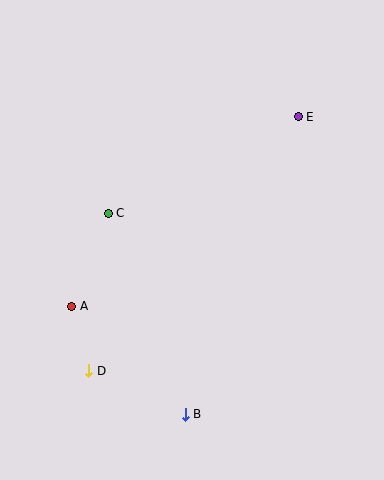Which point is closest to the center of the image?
Point C at (108, 213) is closest to the center.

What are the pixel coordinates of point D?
Point D is at (89, 371).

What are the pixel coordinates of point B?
Point B is at (185, 414).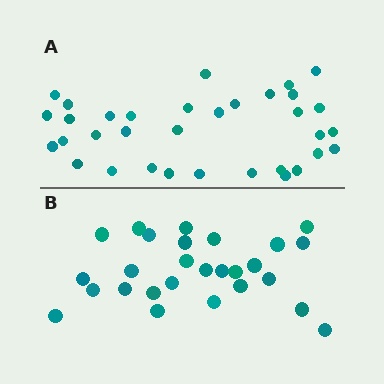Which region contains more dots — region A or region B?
Region A (the top region) has more dots.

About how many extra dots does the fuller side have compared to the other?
Region A has roughly 8 or so more dots than region B.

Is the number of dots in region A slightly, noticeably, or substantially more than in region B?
Region A has noticeably more, but not dramatically so. The ratio is roughly 1.3 to 1.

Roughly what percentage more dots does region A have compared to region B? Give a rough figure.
About 25% more.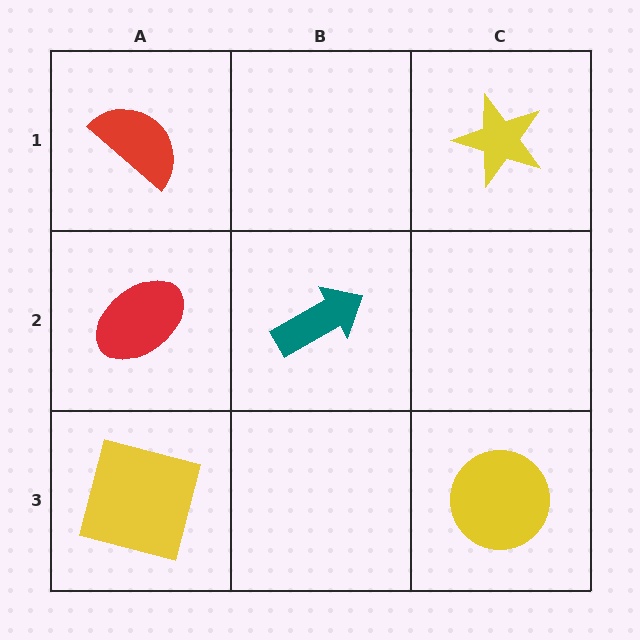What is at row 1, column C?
A yellow star.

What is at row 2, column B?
A teal arrow.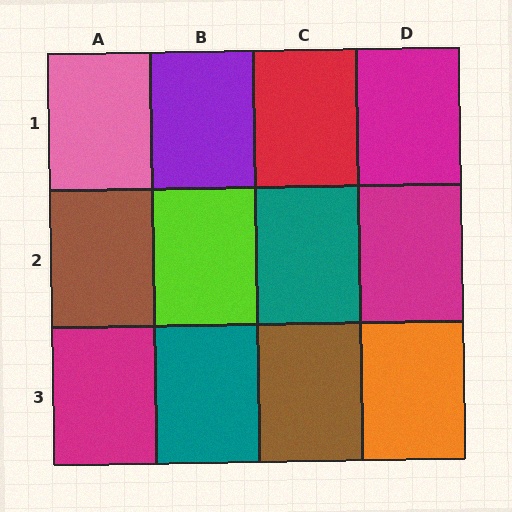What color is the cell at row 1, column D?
Magenta.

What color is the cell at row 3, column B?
Teal.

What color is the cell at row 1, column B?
Purple.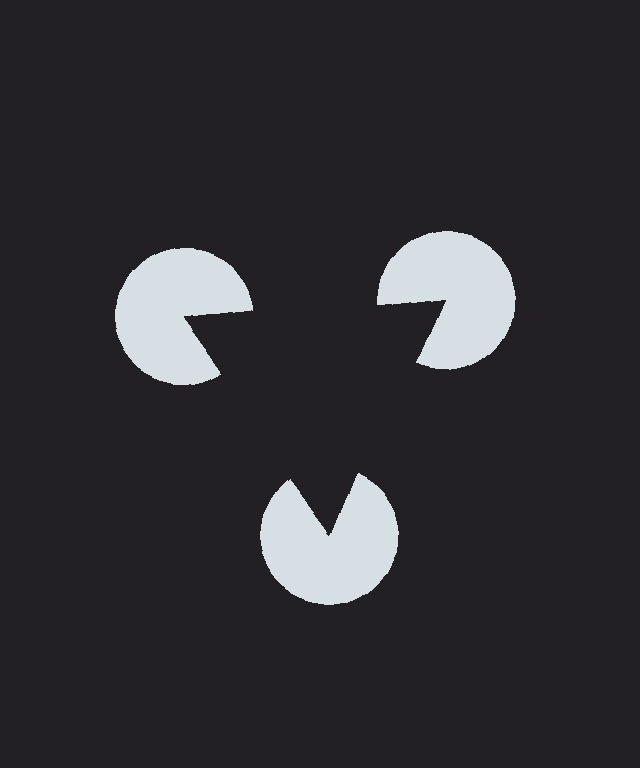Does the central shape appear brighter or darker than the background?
It typically appears slightly darker than the background, even though no actual brightness change is drawn.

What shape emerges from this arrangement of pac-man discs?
An illusory triangle — its edges are inferred from the aligned wedge cuts in the pac-man discs, not physically drawn.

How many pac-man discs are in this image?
There are 3 — one at each vertex of the illusory triangle.